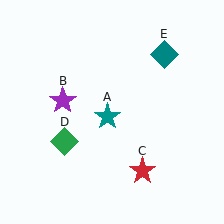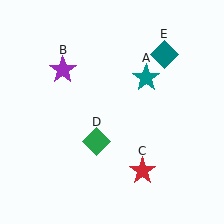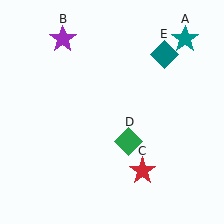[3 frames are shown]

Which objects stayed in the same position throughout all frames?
Red star (object C) and teal diamond (object E) remained stationary.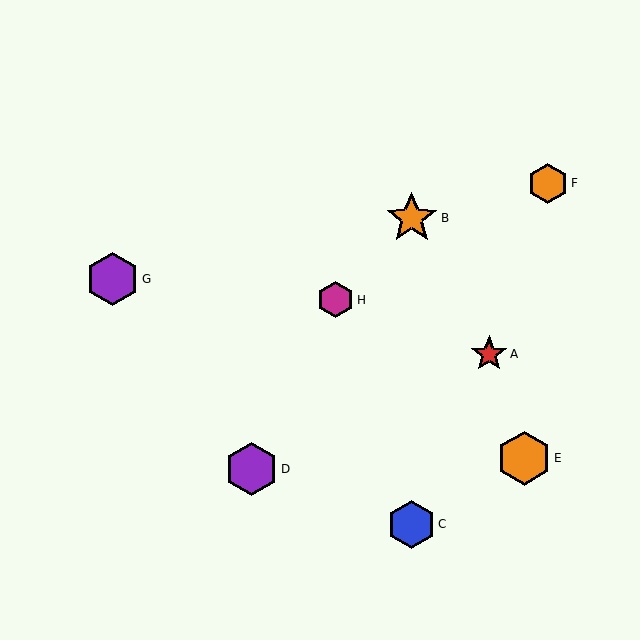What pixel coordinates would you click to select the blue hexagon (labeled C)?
Click at (411, 524) to select the blue hexagon C.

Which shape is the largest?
The orange hexagon (labeled E) is the largest.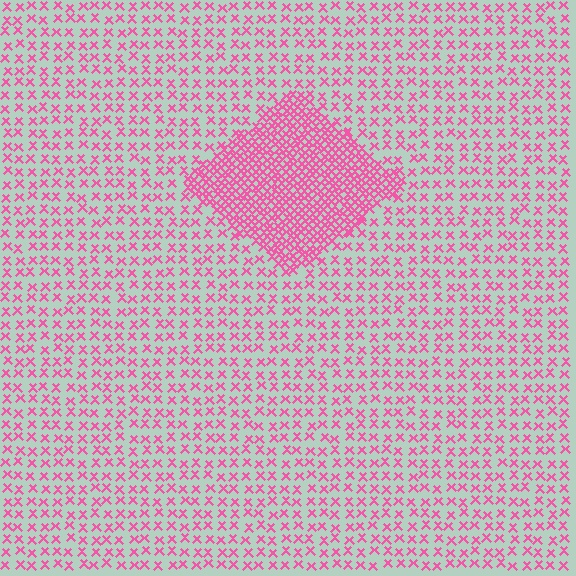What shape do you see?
I see a diamond.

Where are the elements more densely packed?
The elements are more densely packed inside the diamond boundary.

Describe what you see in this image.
The image contains small pink elements arranged at two different densities. A diamond-shaped region is visible where the elements are more densely packed than the surrounding area.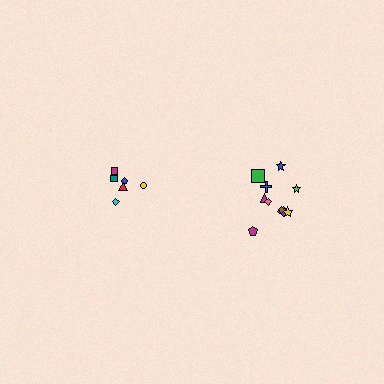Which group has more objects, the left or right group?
The right group.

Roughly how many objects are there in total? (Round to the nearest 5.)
Roughly 15 objects in total.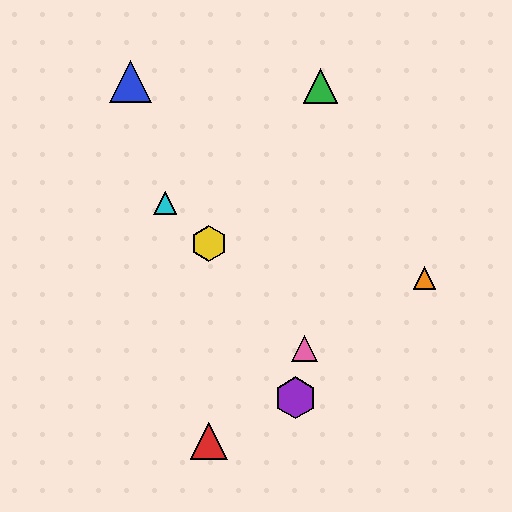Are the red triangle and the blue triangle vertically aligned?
No, the red triangle is at x≈209 and the blue triangle is at x≈131.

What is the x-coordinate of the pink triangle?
The pink triangle is at x≈305.